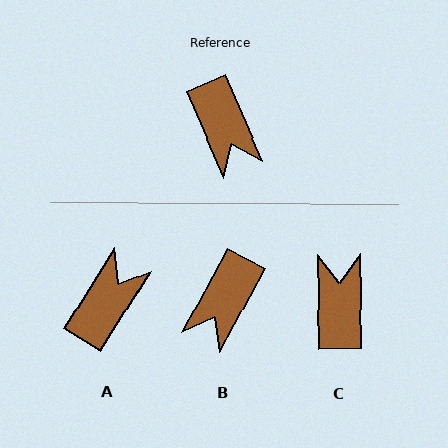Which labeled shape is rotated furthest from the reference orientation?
C, about 158 degrees away.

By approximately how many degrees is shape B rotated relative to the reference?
Approximately 51 degrees clockwise.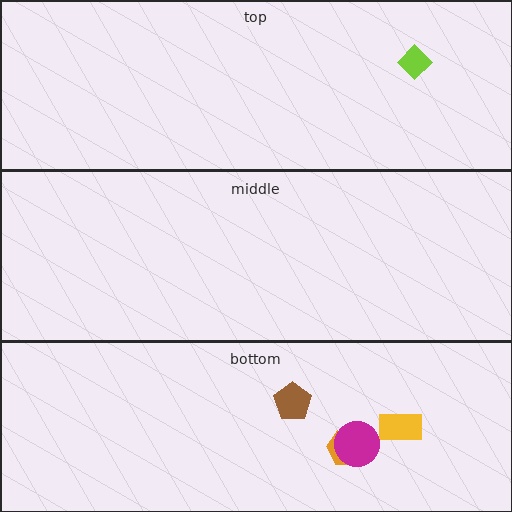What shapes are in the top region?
The lime diamond.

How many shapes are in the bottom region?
4.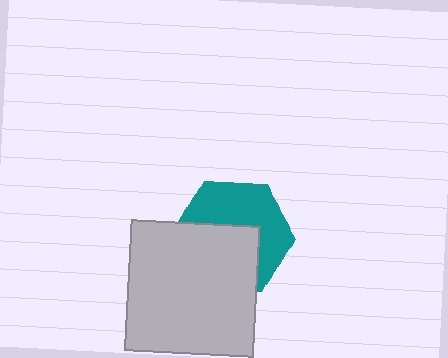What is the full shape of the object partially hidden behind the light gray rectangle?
The partially hidden object is a teal hexagon.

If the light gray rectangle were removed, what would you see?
You would see the complete teal hexagon.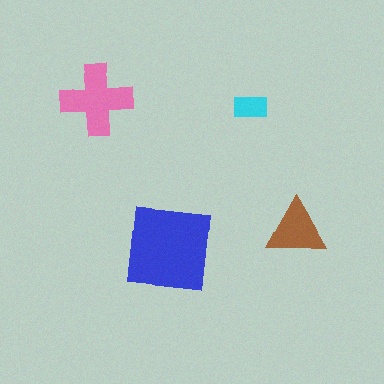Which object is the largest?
The blue square.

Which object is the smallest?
The cyan rectangle.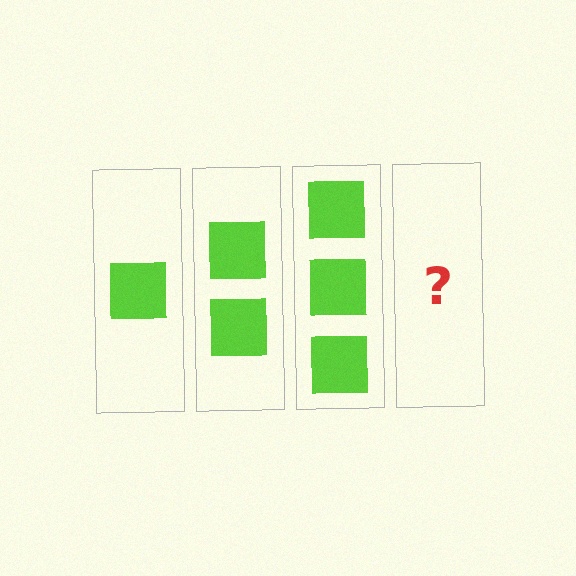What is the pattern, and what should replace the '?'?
The pattern is that each step adds one more square. The '?' should be 4 squares.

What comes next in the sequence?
The next element should be 4 squares.